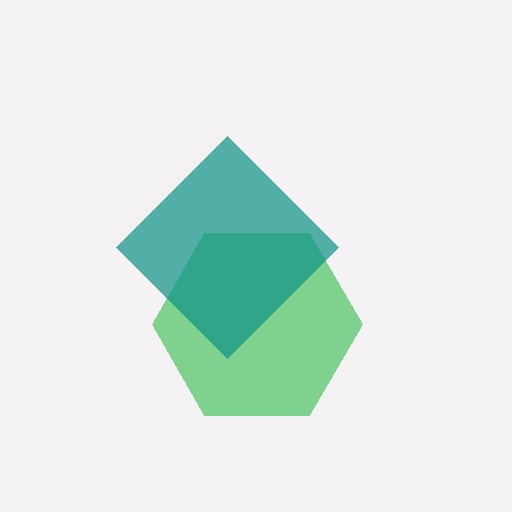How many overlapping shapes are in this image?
There are 2 overlapping shapes in the image.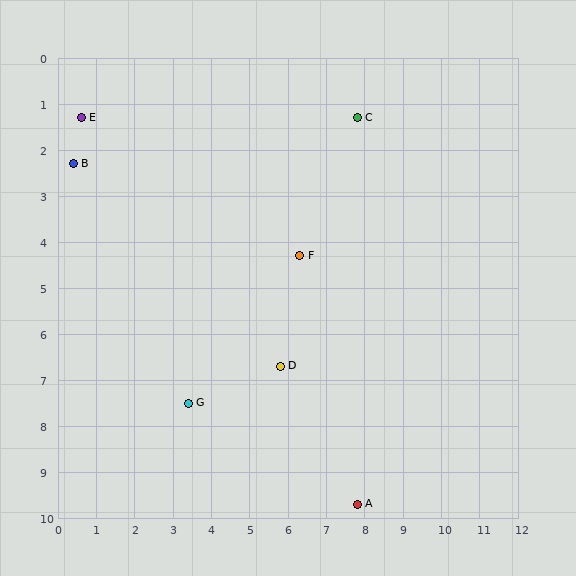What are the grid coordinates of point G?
Point G is at approximately (3.4, 7.5).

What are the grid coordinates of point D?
Point D is at approximately (5.8, 6.7).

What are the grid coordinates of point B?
Point B is at approximately (0.4, 2.3).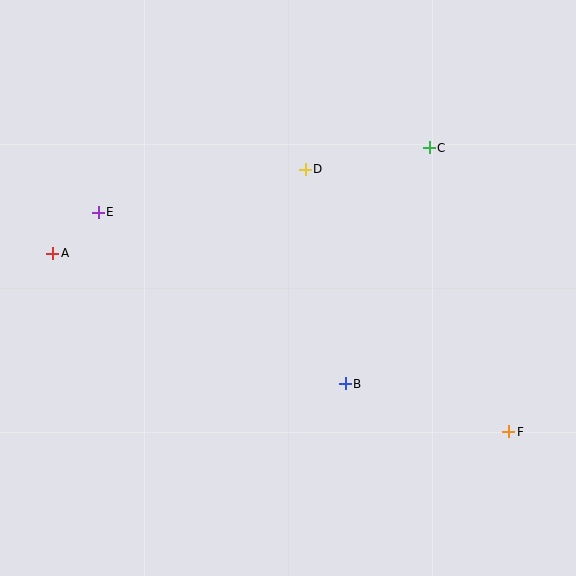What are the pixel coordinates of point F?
Point F is at (509, 432).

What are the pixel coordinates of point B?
Point B is at (345, 384).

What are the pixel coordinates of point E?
Point E is at (98, 212).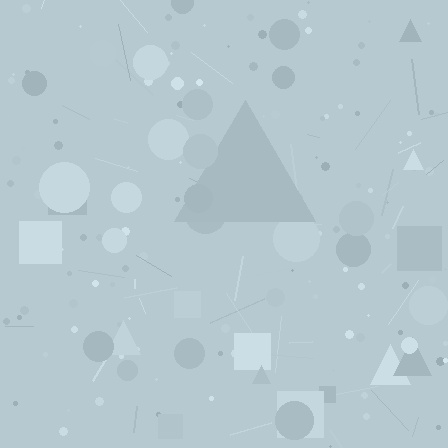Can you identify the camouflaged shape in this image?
The camouflaged shape is a triangle.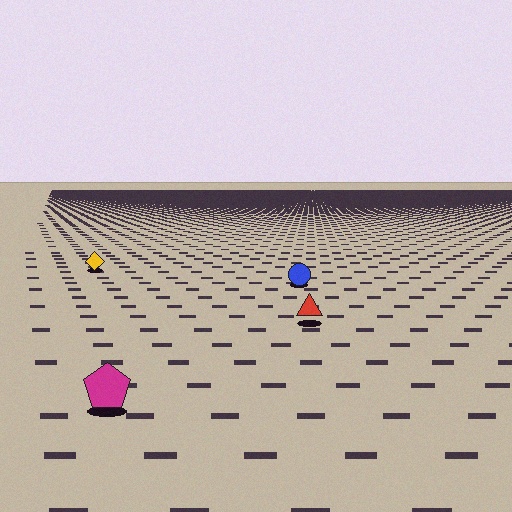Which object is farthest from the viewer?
The yellow diamond is farthest from the viewer. It appears smaller and the ground texture around it is denser.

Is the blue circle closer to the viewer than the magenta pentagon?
No. The magenta pentagon is closer — you can tell from the texture gradient: the ground texture is coarser near it.